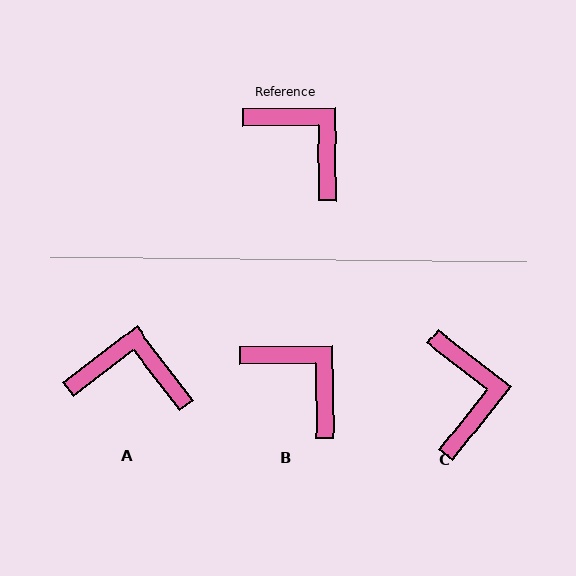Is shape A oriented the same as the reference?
No, it is off by about 37 degrees.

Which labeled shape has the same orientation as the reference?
B.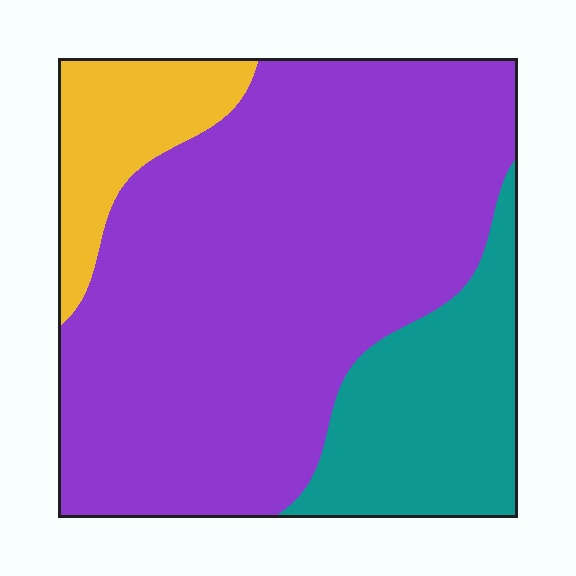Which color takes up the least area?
Yellow, at roughly 10%.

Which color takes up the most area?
Purple, at roughly 70%.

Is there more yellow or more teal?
Teal.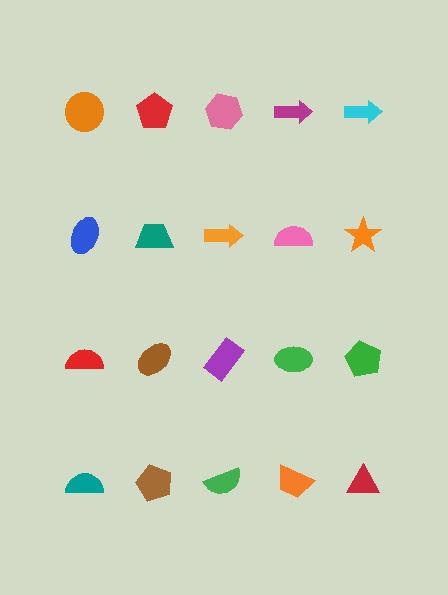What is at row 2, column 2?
A teal trapezoid.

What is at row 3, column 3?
A purple rectangle.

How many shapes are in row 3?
5 shapes.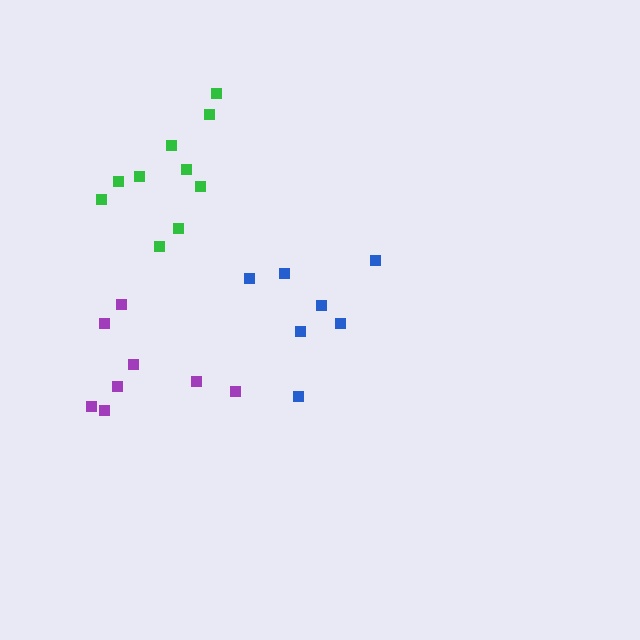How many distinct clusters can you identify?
There are 3 distinct clusters.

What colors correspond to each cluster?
The clusters are colored: blue, purple, green.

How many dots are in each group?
Group 1: 7 dots, Group 2: 8 dots, Group 3: 10 dots (25 total).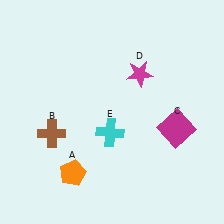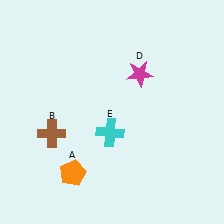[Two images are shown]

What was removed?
The magenta square (C) was removed in Image 2.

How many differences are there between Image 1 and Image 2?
There is 1 difference between the two images.